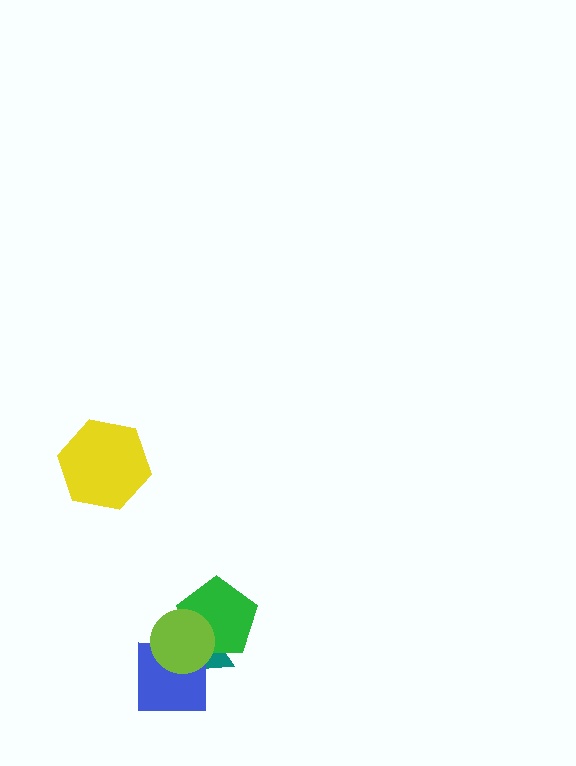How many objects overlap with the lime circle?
3 objects overlap with the lime circle.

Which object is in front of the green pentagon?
The lime circle is in front of the green pentagon.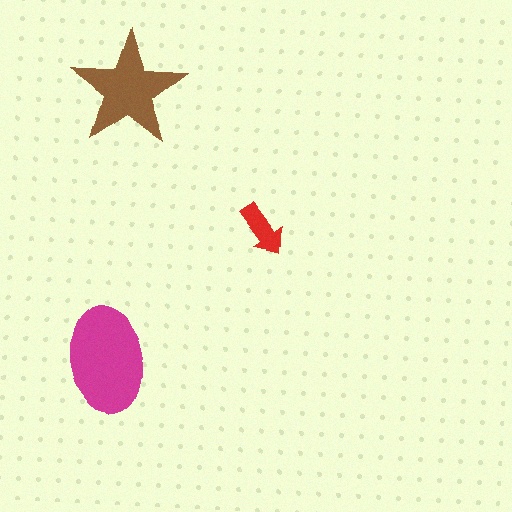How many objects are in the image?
There are 3 objects in the image.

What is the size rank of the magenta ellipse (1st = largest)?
1st.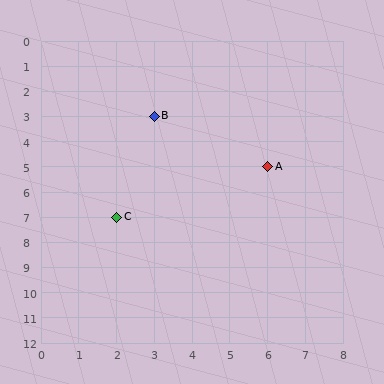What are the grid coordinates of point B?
Point B is at grid coordinates (3, 3).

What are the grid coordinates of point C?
Point C is at grid coordinates (2, 7).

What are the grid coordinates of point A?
Point A is at grid coordinates (6, 5).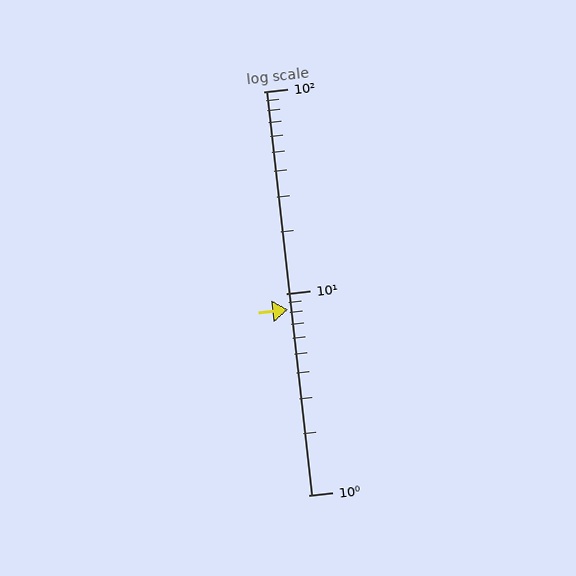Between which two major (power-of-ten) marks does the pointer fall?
The pointer is between 1 and 10.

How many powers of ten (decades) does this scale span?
The scale spans 2 decades, from 1 to 100.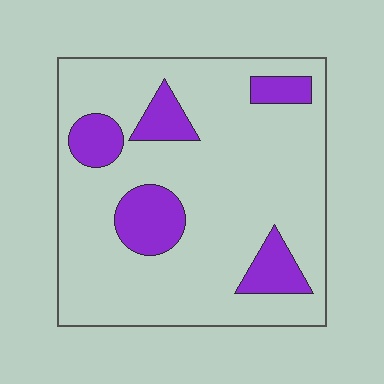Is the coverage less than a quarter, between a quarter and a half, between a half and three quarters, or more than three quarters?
Less than a quarter.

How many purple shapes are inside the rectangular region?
5.